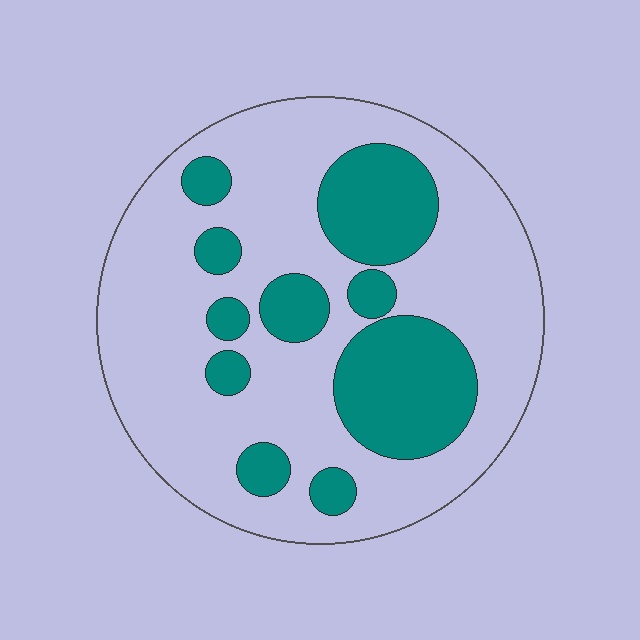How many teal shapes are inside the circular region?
10.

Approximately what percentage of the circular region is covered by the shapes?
Approximately 30%.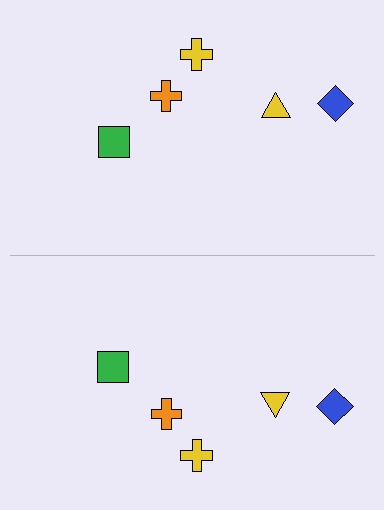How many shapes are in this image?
There are 10 shapes in this image.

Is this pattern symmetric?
Yes, this pattern has bilateral (reflection) symmetry.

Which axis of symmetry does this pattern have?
The pattern has a horizontal axis of symmetry running through the center of the image.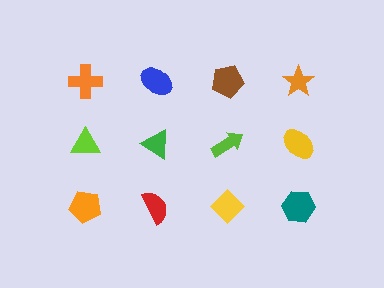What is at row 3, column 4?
A teal hexagon.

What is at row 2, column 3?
A lime arrow.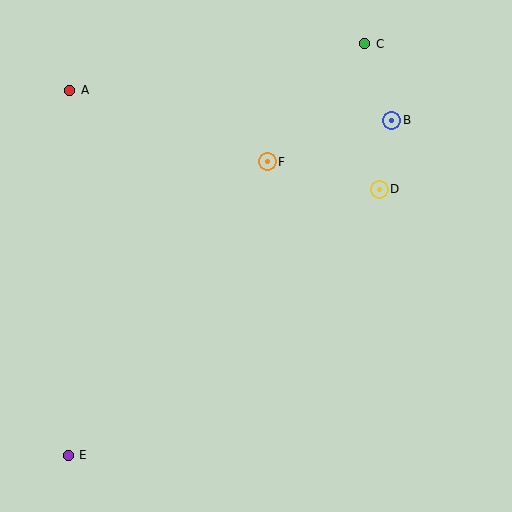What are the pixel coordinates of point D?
Point D is at (379, 189).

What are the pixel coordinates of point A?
Point A is at (70, 90).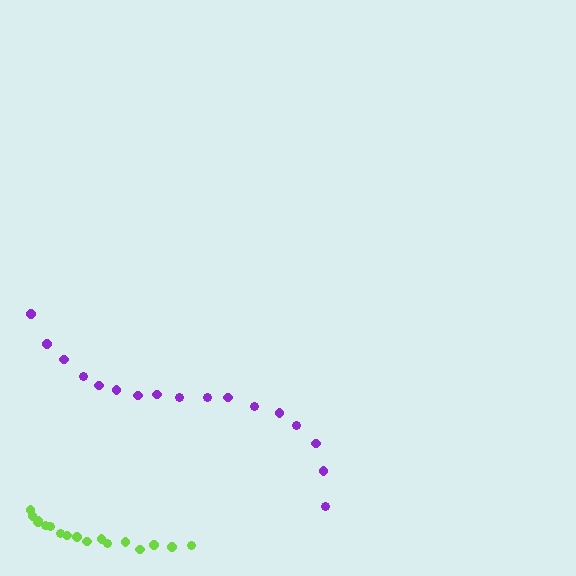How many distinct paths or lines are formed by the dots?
There are 2 distinct paths.